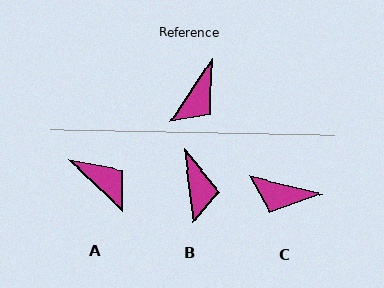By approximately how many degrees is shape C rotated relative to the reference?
Approximately 70 degrees clockwise.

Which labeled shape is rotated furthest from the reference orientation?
A, about 80 degrees away.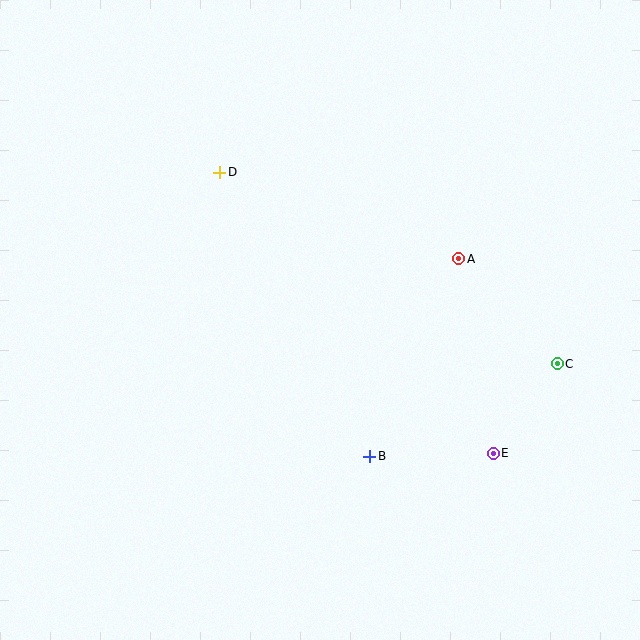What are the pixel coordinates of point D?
Point D is at (220, 172).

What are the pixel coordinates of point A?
Point A is at (459, 259).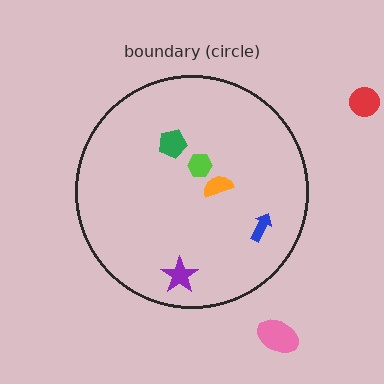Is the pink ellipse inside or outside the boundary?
Outside.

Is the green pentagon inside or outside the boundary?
Inside.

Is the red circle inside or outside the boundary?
Outside.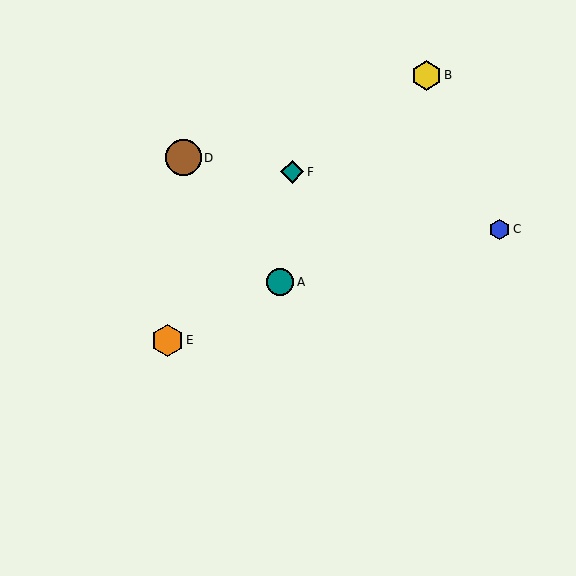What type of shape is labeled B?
Shape B is a yellow hexagon.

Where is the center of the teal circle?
The center of the teal circle is at (280, 282).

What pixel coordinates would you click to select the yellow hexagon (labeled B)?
Click at (427, 75) to select the yellow hexagon B.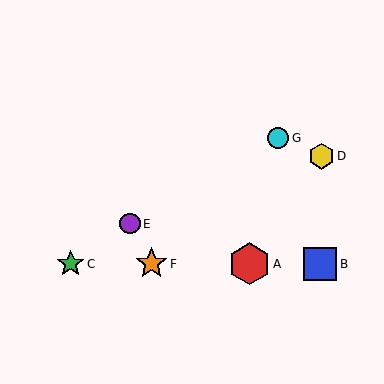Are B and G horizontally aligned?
No, B is at y≈264 and G is at y≈138.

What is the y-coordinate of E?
Object E is at y≈224.